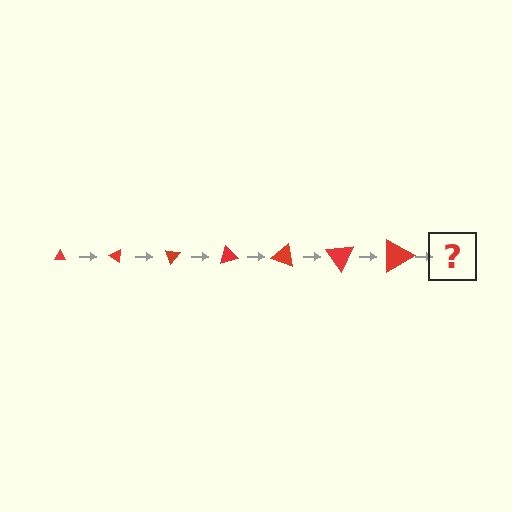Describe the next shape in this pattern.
It should be a triangle, larger than the previous one and rotated 245 degrees from the start.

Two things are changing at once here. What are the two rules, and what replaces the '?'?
The two rules are that the triangle grows larger each step and it rotates 35 degrees each step. The '?' should be a triangle, larger than the previous one and rotated 245 degrees from the start.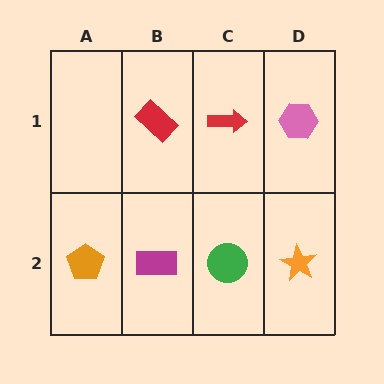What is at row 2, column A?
An orange pentagon.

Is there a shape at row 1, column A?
No, that cell is empty.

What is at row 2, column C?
A green circle.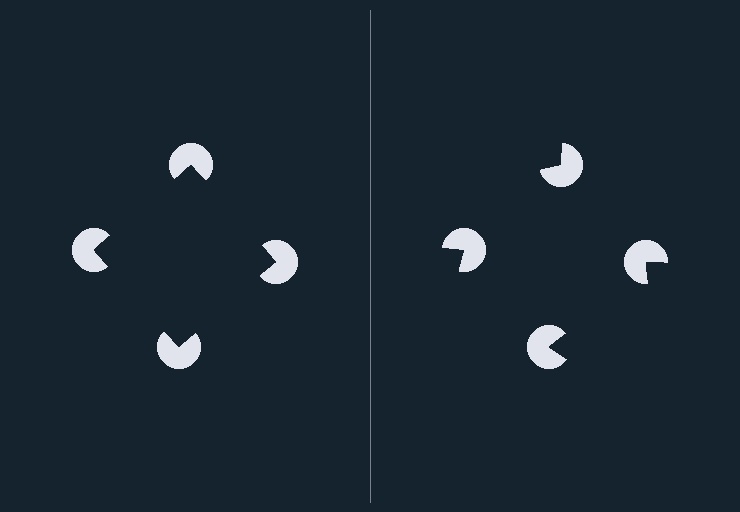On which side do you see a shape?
An illusory square appears on the left side. On the right side the wedge cuts are rotated, so no coherent shape forms.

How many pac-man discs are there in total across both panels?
8 — 4 on each side.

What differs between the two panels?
The pac-man discs are positioned identically on both sides; only the wedge orientations differ. On the left they align to a square; on the right they are misaligned.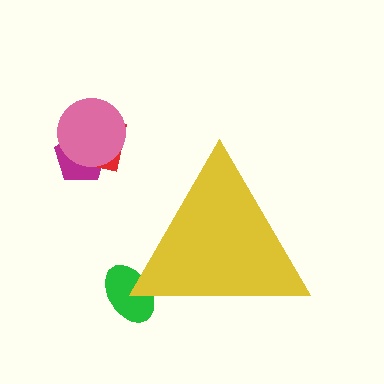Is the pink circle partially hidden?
No, the pink circle is fully visible.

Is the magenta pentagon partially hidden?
No, the magenta pentagon is fully visible.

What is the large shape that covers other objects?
A yellow triangle.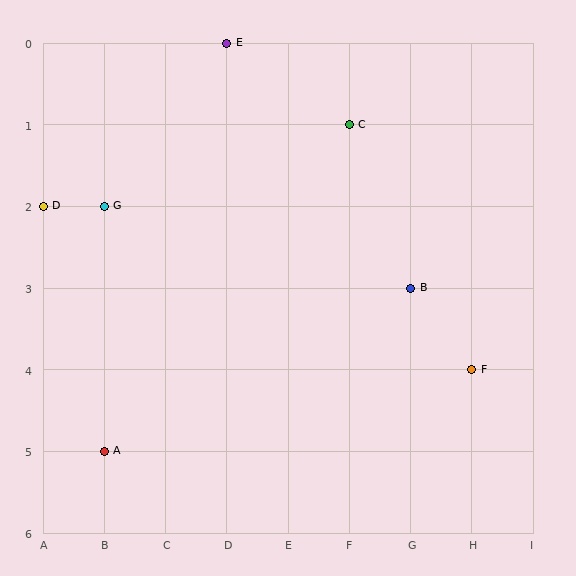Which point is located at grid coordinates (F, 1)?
Point C is at (F, 1).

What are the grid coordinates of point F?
Point F is at grid coordinates (H, 4).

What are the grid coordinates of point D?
Point D is at grid coordinates (A, 2).